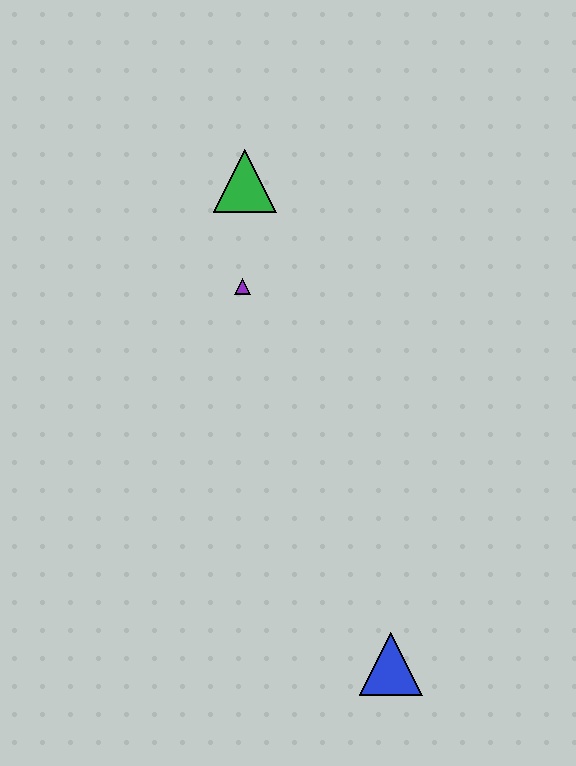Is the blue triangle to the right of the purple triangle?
Yes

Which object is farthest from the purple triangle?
The blue triangle is farthest from the purple triangle.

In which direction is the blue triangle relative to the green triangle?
The blue triangle is below the green triangle.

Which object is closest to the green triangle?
The purple triangle is closest to the green triangle.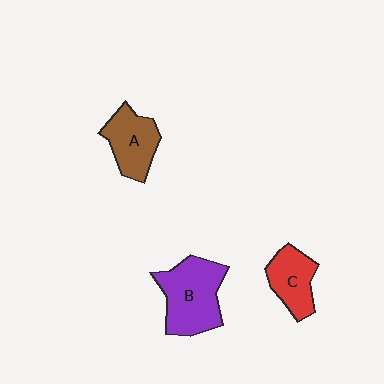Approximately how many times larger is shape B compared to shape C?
Approximately 1.6 times.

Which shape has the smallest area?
Shape C (red).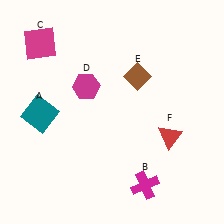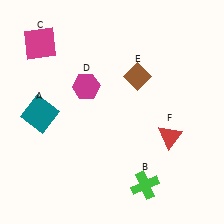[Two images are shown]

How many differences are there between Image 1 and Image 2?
There is 1 difference between the two images.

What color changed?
The cross (B) changed from magenta in Image 1 to green in Image 2.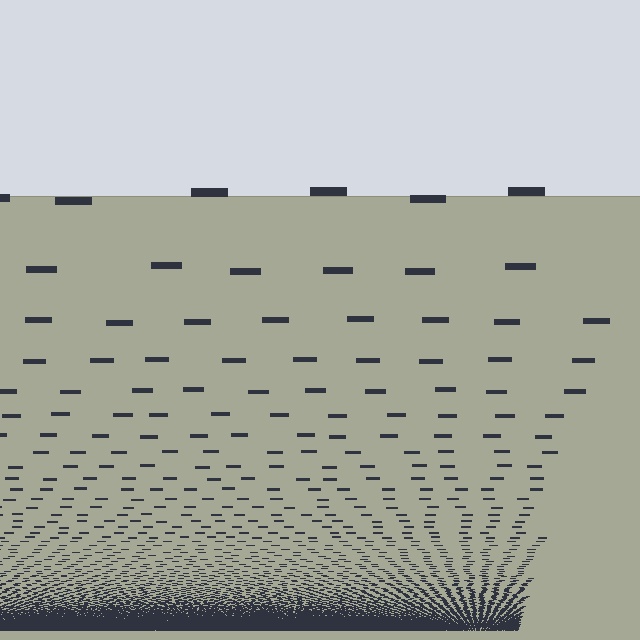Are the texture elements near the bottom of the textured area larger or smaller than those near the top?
Smaller. The gradient is inverted — elements near the bottom are smaller and denser.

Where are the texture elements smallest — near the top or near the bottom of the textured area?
Near the bottom.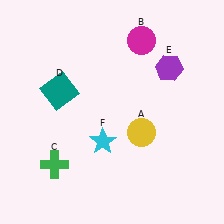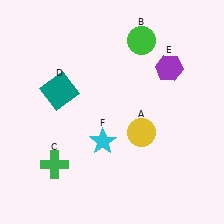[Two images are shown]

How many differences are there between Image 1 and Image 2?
There is 1 difference between the two images.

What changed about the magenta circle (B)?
In Image 1, B is magenta. In Image 2, it changed to green.